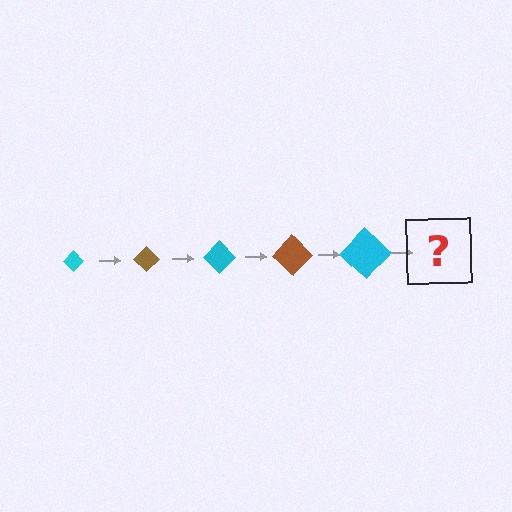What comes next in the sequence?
The next element should be a brown diamond, larger than the previous one.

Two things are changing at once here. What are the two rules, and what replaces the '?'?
The two rules are that the diamond grows larger each step and the color cycles through cyan and brown. The '?' should be a brown diamond, larger than the previous one.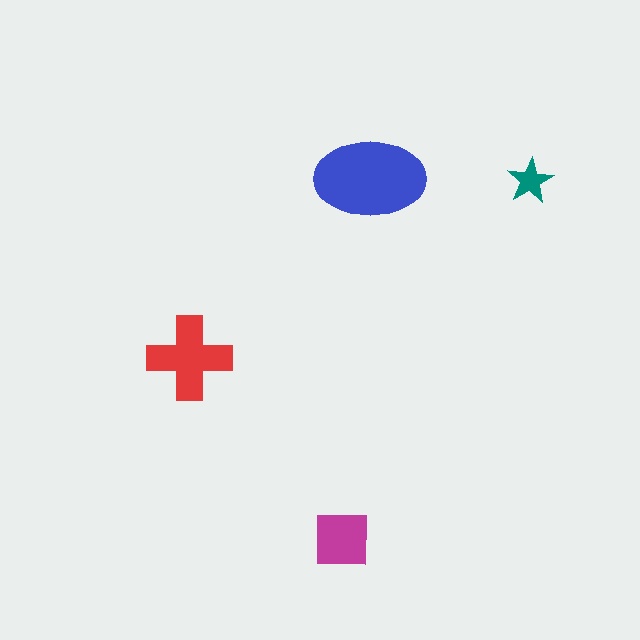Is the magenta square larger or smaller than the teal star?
Larger.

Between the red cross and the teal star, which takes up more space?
The red cross.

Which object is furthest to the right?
The teal star is rightmost.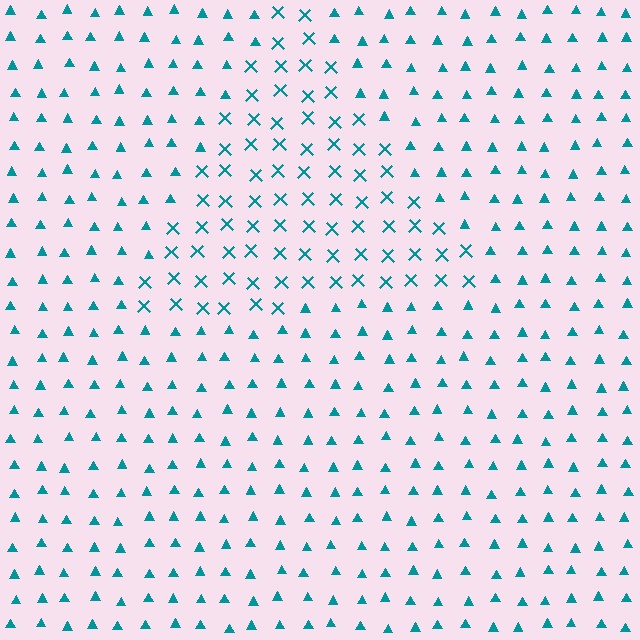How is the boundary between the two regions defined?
The boundary is defined by a change in element shape: X marks inside vs. triangles outside. All elements share the same color and spacing.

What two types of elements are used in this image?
The image uses X marks inside the triangle region and triangles outside it.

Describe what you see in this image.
The image is filled with small teal elements arranged in a uniform grid. A triangle-shaped region contains X marks, while the surrounding area contains triangles. The boundary is defined purely by the change in element shape.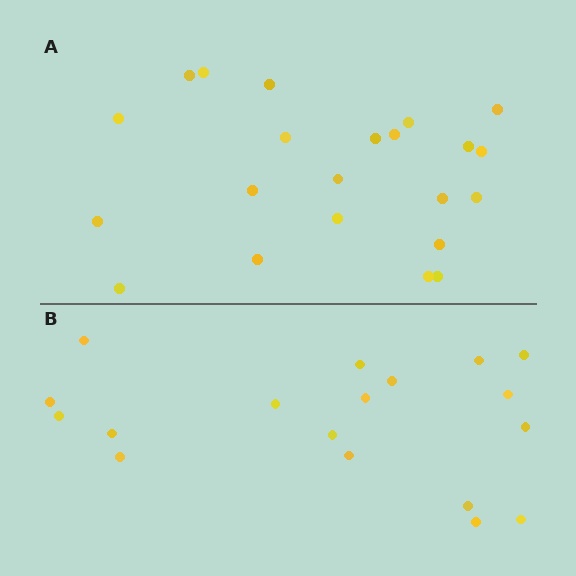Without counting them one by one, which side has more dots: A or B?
Region A (the top region) has more dots.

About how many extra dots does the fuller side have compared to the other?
Region A has about 4 more dots than region B.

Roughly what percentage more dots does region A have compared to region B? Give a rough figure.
About 20% more.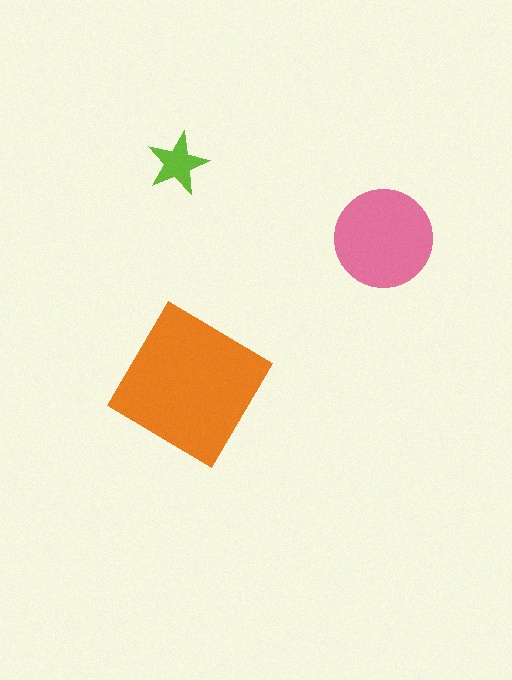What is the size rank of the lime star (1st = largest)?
3rd.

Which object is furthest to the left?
The lime star is leftmost.